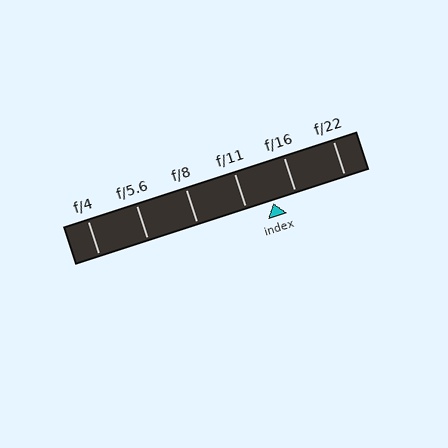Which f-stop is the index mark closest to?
The index mark is closest to f/16.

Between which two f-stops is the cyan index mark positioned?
The index mark is between f/11 and f/16.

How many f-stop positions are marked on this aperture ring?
There are 6 f-stop positions marked.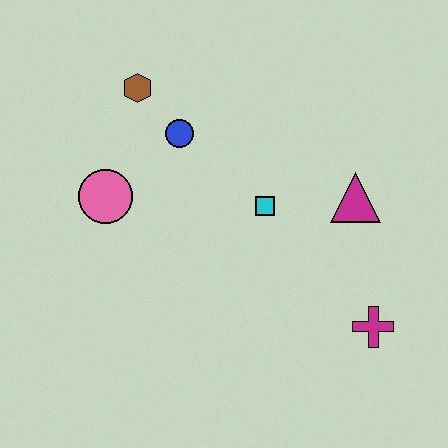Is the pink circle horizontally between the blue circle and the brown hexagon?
No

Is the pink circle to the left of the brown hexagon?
Yes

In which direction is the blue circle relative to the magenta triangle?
The blue circle is to the left of the magenta triangle.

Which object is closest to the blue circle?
The brown hexagon is closest to the blue circle.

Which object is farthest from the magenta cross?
The brown hexagon is farthest from the magenta cross.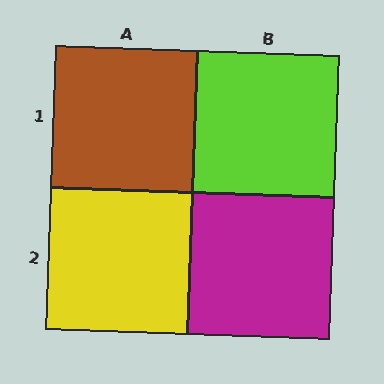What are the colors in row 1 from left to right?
Brown, lime.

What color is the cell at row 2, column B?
Magenta.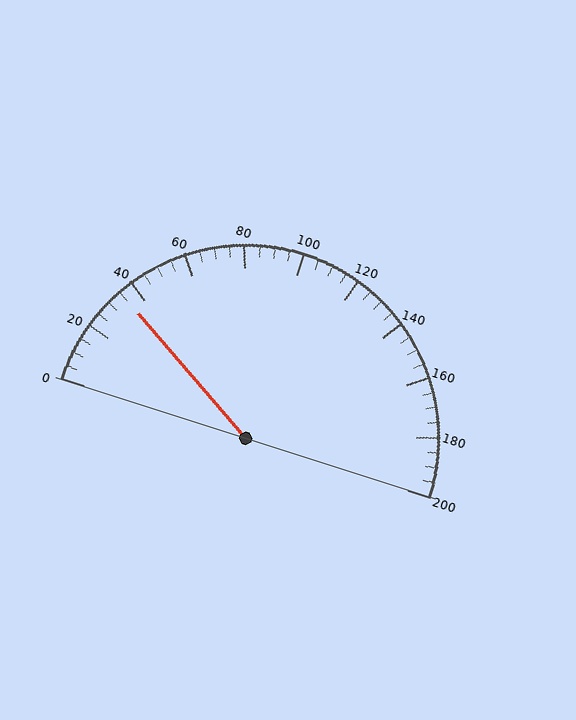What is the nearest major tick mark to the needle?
The nearest major tick mark is 40.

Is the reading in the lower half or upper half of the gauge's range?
The reading is in the lower half of the range (0 to 200).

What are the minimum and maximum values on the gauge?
The gauge ranges from 0 to 200.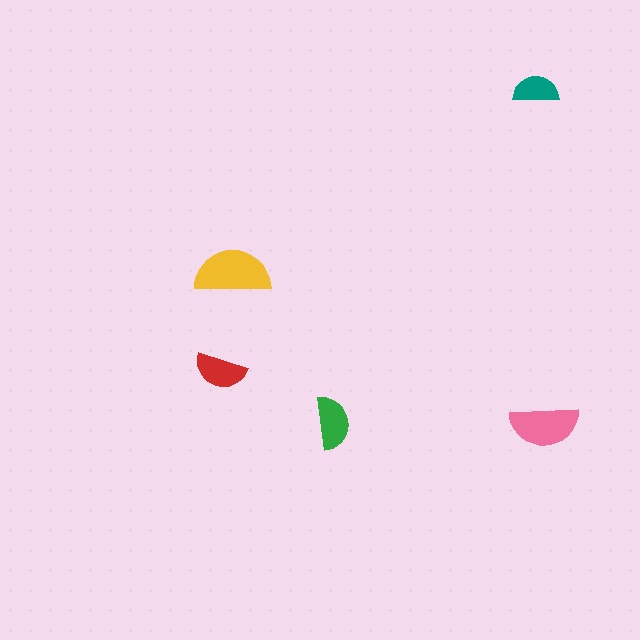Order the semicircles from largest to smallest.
the yellow one, the pink one, the green one, the red one, the teal one.